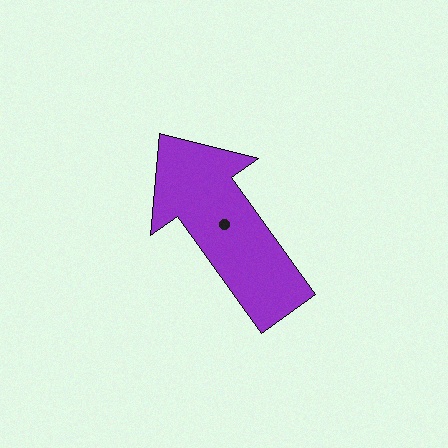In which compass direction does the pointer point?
Northwest.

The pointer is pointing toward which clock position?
Roughly 11 o'clock.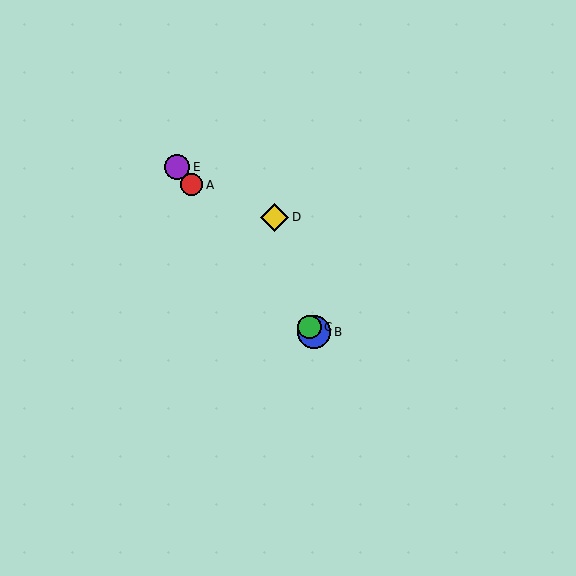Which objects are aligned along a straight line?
Objects A, B, C, E are aligned along a straight line.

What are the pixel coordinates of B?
Object B is at (314, 332).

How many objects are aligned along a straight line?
4 objects (A, B, C, E) are aligned along a straight line.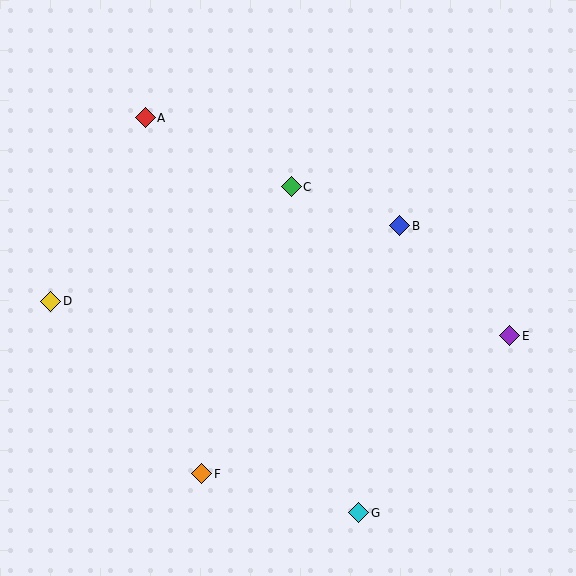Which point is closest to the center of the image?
Point C at (291, 187) is closest to the center.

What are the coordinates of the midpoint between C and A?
The midpoint between C and A is at (218, 152).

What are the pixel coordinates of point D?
Point D is at (51, 301).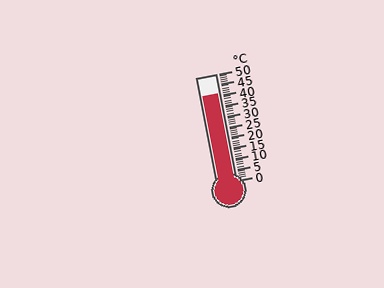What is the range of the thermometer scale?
The thermometer scale ranges from 0°C to 50°C.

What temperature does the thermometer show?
The thermometer shows approximately 41°C.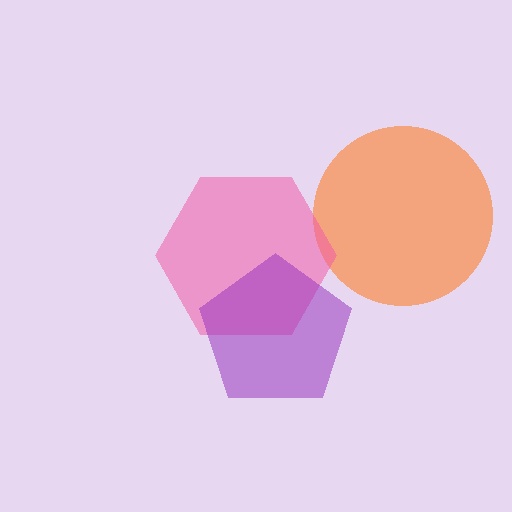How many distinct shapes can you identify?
There are 3 distinct shapes: an orange circle, a pink hexagon, a purple pentagon.